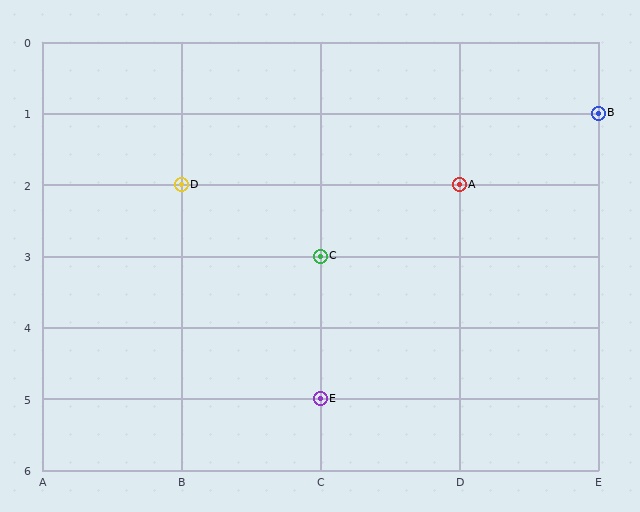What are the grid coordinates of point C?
Point C is at grid coordinates (C, 3).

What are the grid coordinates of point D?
Point D is at grid coordinates (B, 2).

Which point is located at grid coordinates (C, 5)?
Point E is at (C, 5).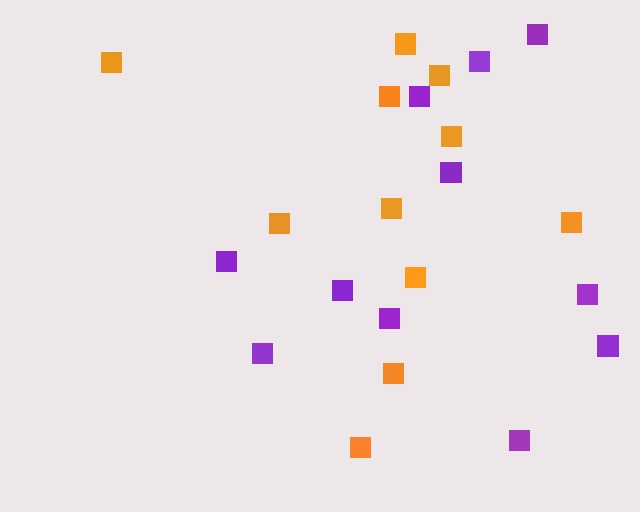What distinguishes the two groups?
There are 2 groups: one group of orange squares (11) and one group of purple squares (11).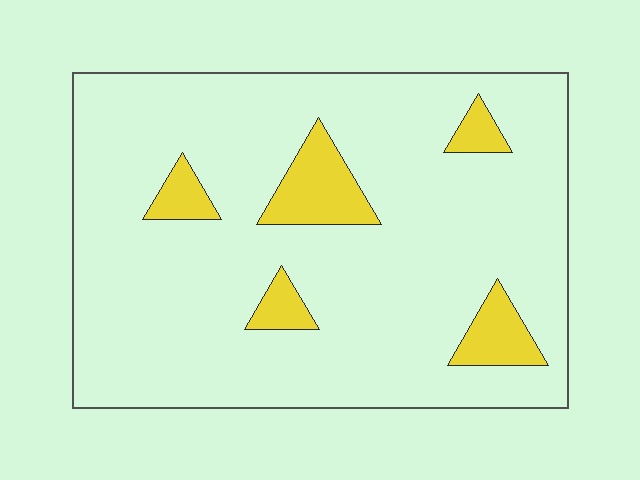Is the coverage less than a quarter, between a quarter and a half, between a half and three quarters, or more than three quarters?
Less than a quarter.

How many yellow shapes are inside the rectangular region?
5.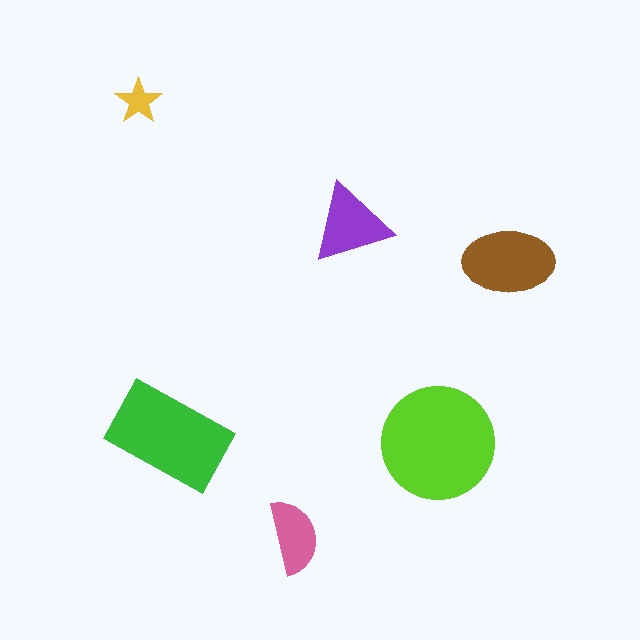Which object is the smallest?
The yellow star.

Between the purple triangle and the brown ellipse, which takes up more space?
The brown ellipse.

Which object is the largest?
The lime circle.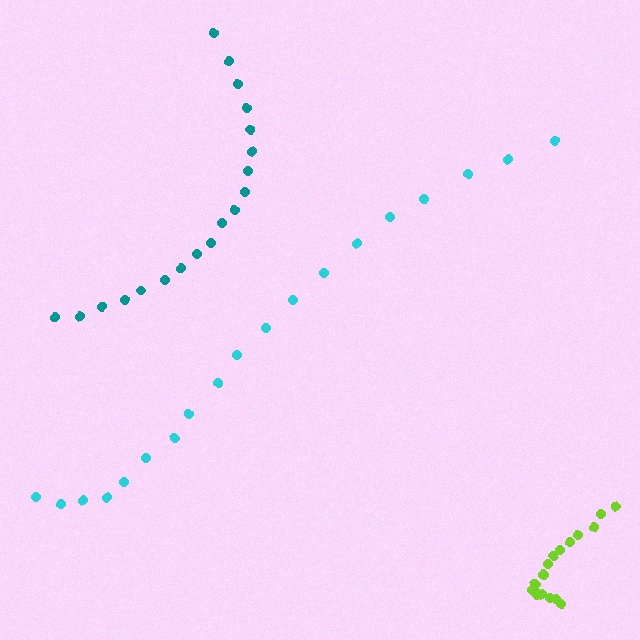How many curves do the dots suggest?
There are 3 distinct paths.